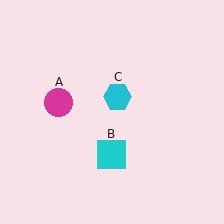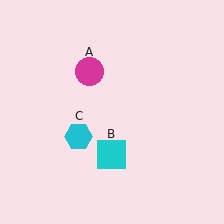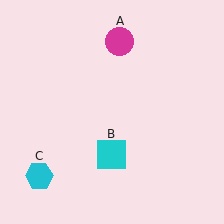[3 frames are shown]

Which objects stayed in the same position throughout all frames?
Cyan square (object B) remained stationary.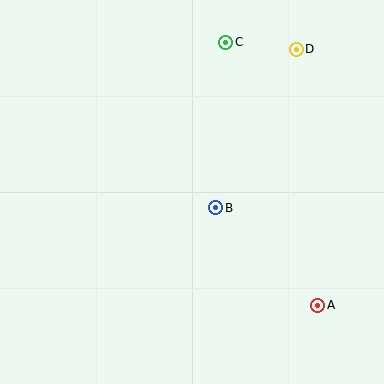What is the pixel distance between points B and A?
The distance between B and A is 141 pixels.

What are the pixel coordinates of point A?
Point A is at (318, 305).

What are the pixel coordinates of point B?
Point B is at (216, 208).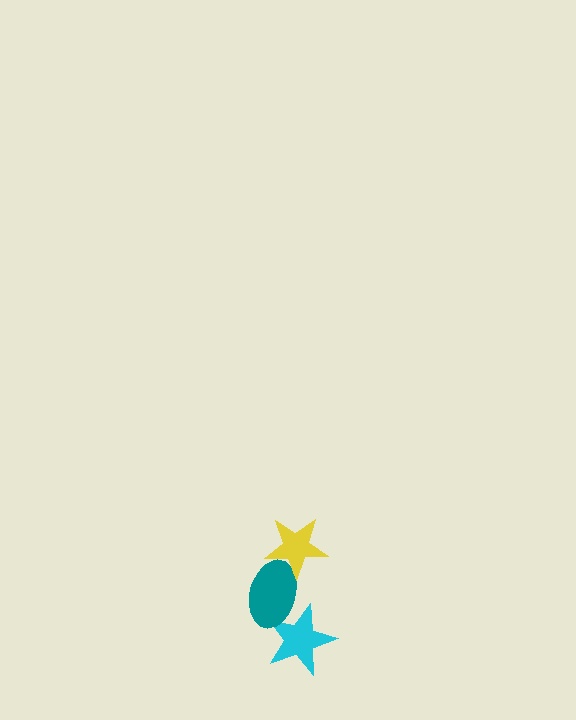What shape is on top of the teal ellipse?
The yellow star is on top of the teal ellipse.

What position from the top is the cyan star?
The cyan star is 3rd from the top.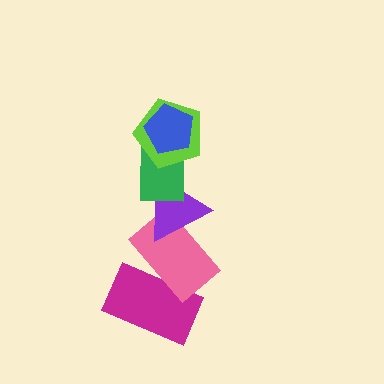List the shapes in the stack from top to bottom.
From top to bottom: the blue pentagon, the lime pentagon, the green rectangle, the purple triangle, the pink rectangle, the magenta rectangle.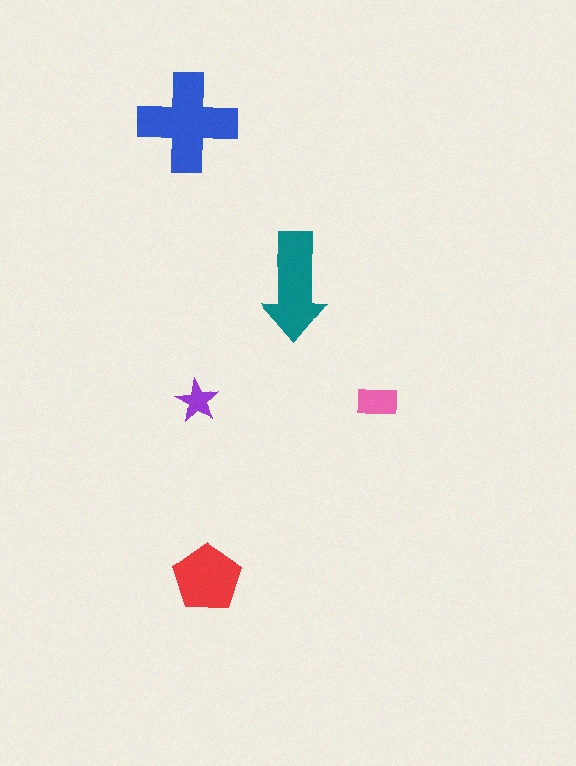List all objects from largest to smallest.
The blue cross, the teal arrow, the red pentagon, the pink rectangle, the purple star.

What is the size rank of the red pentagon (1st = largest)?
3rd.